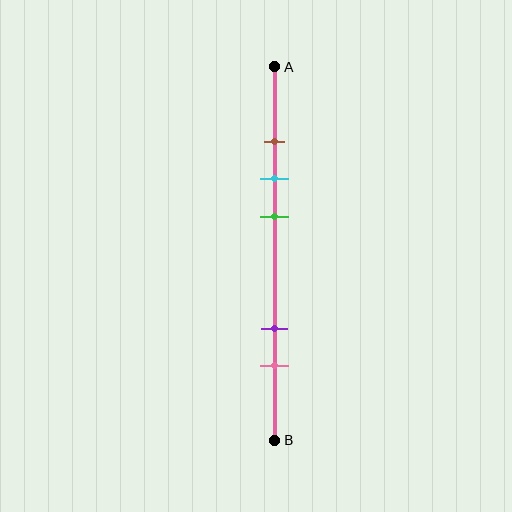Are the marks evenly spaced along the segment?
No, the marks are not evenly spaced.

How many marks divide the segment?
There are 5 marks dividing the segment.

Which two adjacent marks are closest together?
The brown and cyan marks are the closest adjacent pair.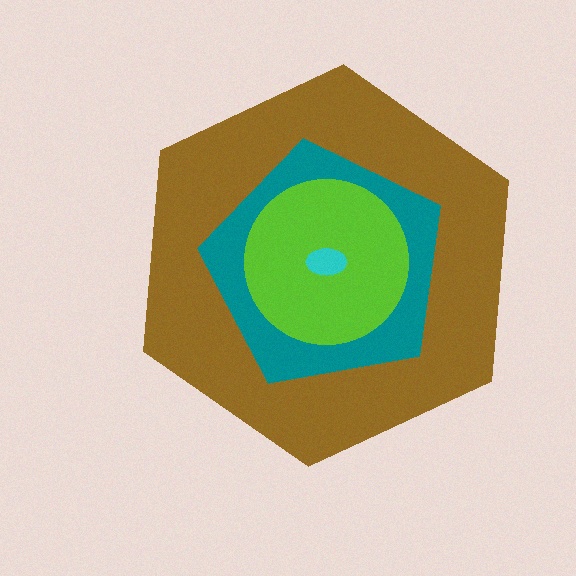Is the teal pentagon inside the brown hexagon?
Yes.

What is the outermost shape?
The brown hexagon.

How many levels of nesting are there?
4.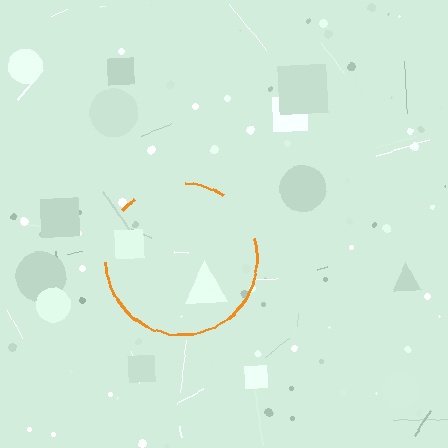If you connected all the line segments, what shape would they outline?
They would outline a circle.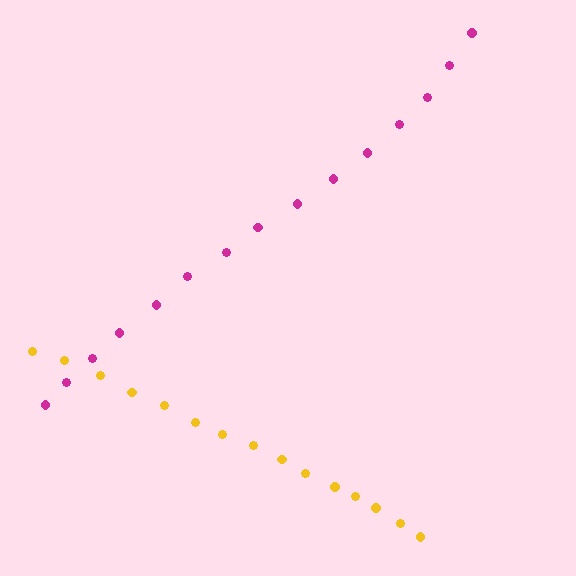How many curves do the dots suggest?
There are 2 distinct paths.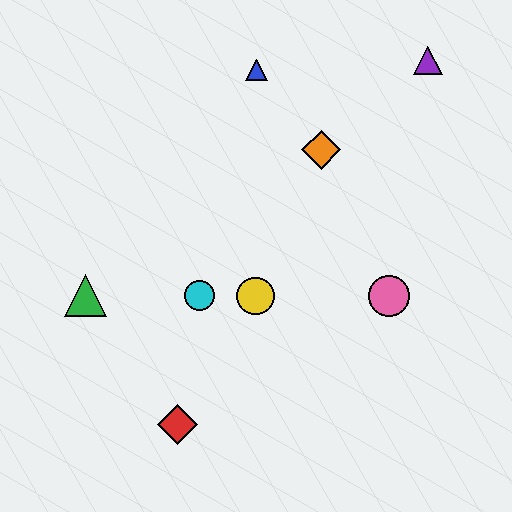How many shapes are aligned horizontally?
4 shapes (the green triangle, the yellow circle, the cyan circle, the pink circle) are aligned horizontally.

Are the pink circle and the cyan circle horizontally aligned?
Yes, both are at y≈296.